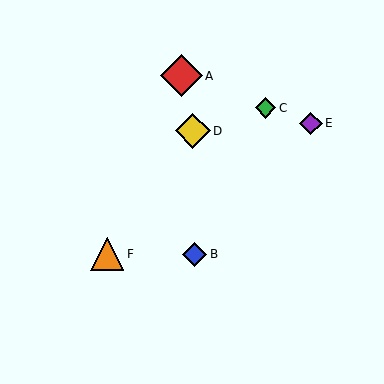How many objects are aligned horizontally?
2 objects (B, F) are aligned horizontally.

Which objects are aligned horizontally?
Objects B, F are aligned horizontally.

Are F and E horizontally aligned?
No, F is at y≈254 and E is at y≈123.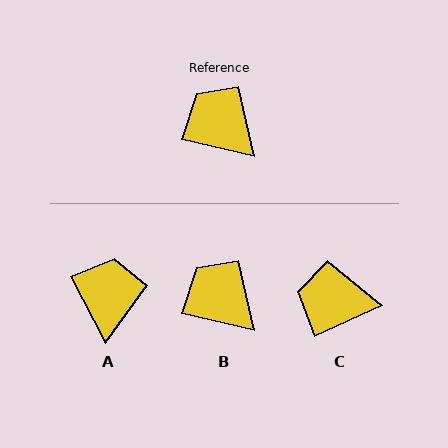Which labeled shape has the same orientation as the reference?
B.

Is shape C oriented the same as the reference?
No, it is off by about 37 degrees.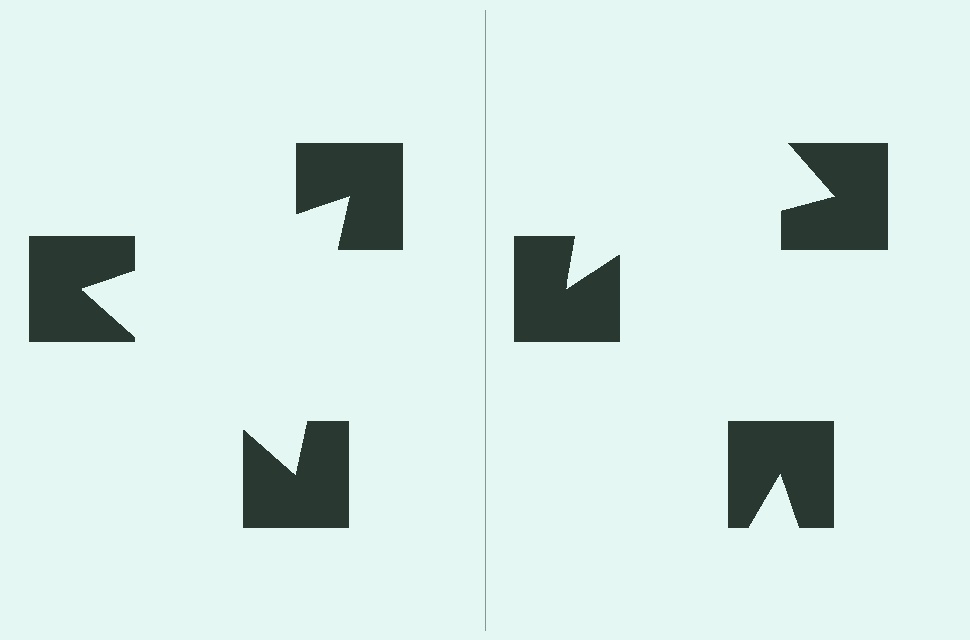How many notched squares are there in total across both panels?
6 — 3 on each side.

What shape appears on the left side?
An illusory triangle.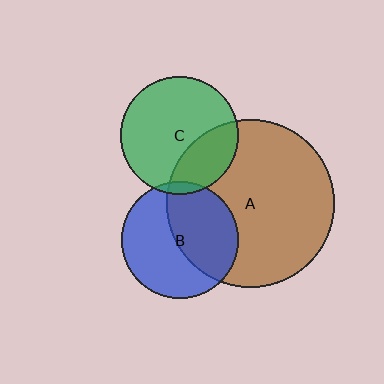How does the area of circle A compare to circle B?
Approximately 2.1 times.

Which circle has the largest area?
Circle A (brown).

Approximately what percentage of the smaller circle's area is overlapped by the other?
Approximately 5%.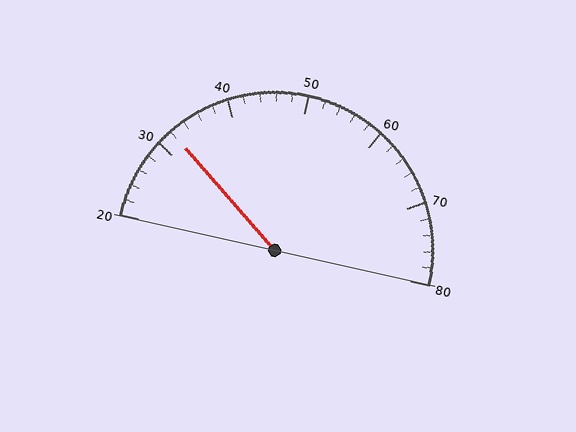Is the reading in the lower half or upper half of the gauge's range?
The reading is in the lower half of the range (20 to 80).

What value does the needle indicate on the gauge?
The needle indicates approximately 32.